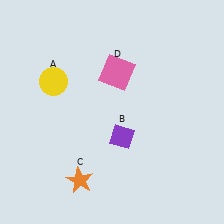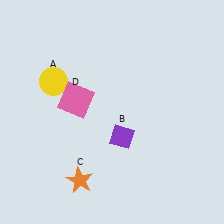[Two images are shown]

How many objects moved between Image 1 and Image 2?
1 object moved between the two images.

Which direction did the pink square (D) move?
The pink square (D) moved left.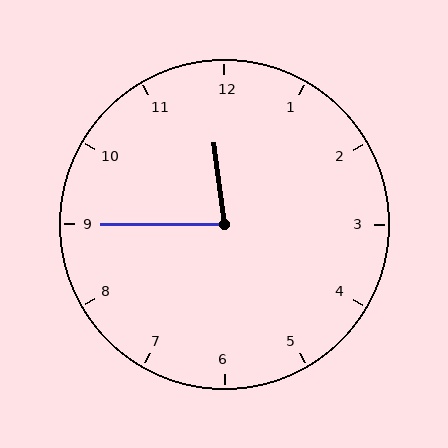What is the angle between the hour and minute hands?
Approximately 82 degrees.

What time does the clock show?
11:45.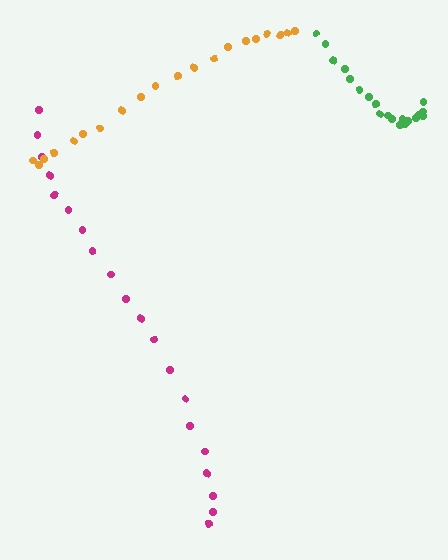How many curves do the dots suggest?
There are 3 distinct paths.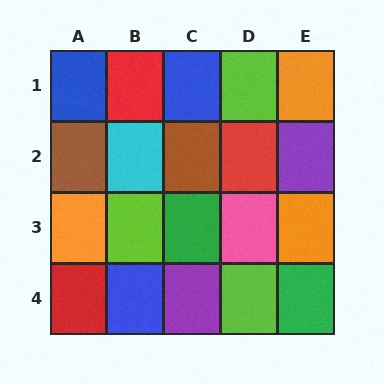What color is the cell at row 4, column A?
Red.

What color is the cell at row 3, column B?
Lime.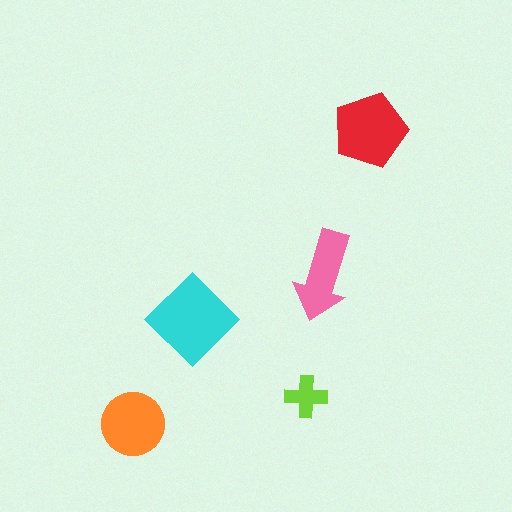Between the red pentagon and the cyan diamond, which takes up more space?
The cyan diamond.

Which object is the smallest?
The lime cross.